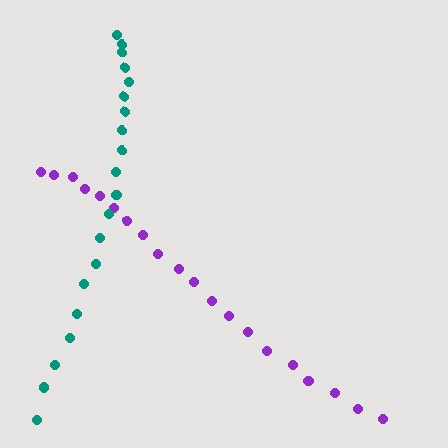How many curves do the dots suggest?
There are 2 distinct paths.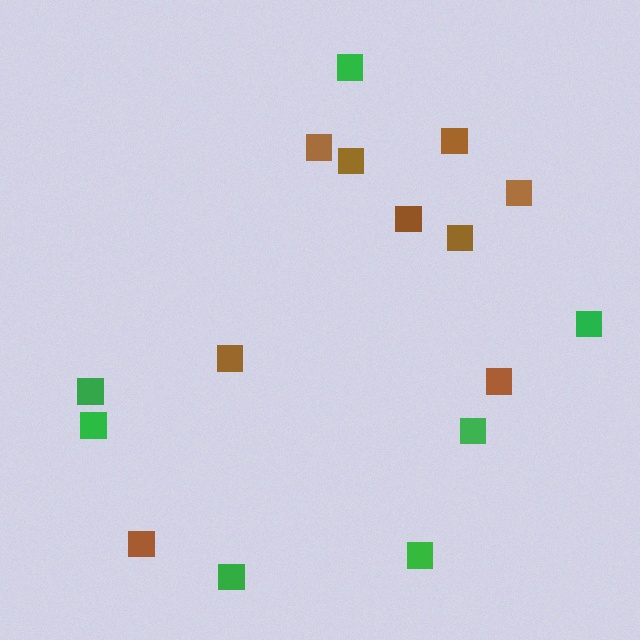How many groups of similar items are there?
There are 2 groups: one group of brown squares (9) and one group of green squares (7).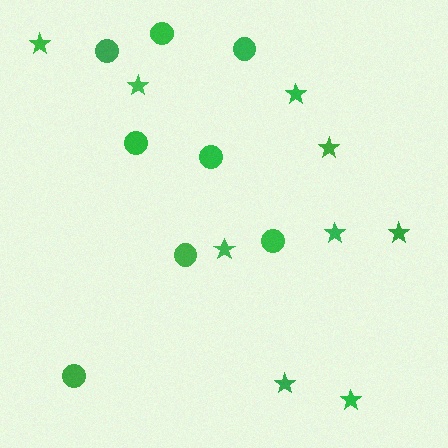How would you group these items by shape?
There are 2 groups: one group of circles (8) and one group of stars (9).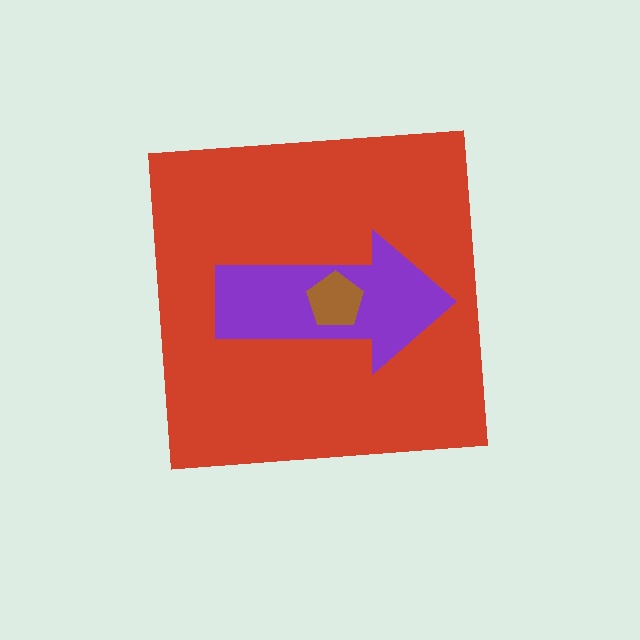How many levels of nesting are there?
3.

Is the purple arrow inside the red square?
Yes.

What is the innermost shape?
The brown pentagon.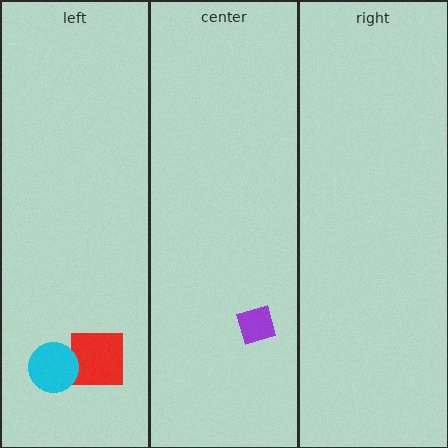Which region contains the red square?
The left region.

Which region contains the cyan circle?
The left region.